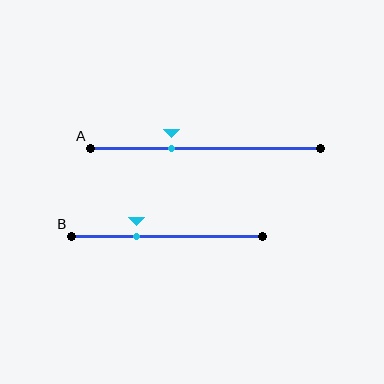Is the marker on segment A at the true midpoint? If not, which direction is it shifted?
No, the marker on segment A is shifted to the left by about 15% of the segment length.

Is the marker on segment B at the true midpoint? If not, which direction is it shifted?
No, the marker on segment B is shifted to the left by about 16% of the segment length.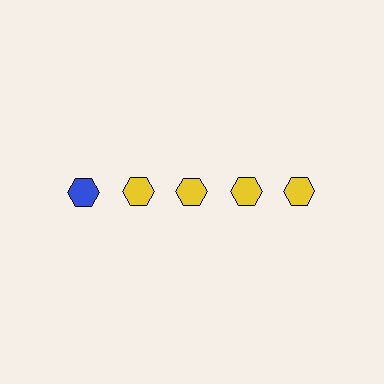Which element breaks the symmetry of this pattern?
The blue hexagon in the top row, leftmost column breaks the symmetry. All other shapes are yellow hexagons.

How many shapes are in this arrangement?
There are 5 shapes arranged in a grid pattern.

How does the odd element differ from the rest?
It has a different color: blue instead of yellow.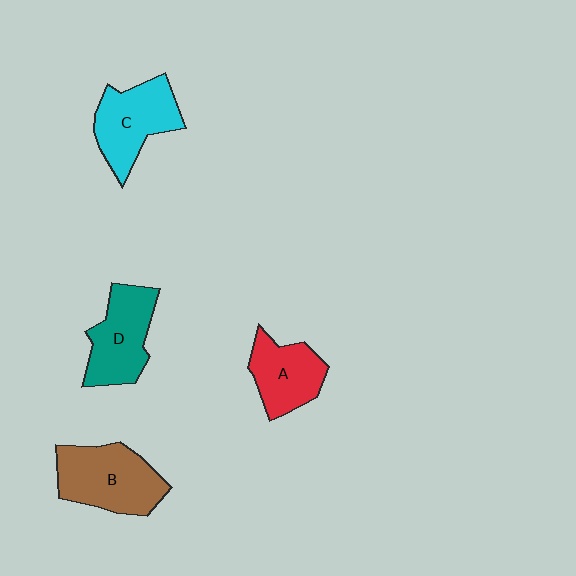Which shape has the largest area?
Shape B (brown).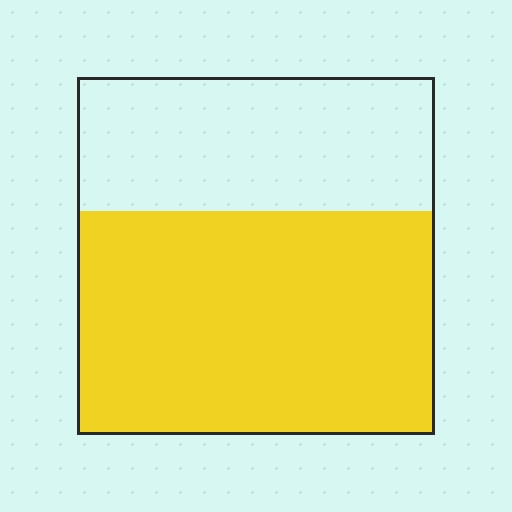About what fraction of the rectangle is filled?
About five eighths (5/8).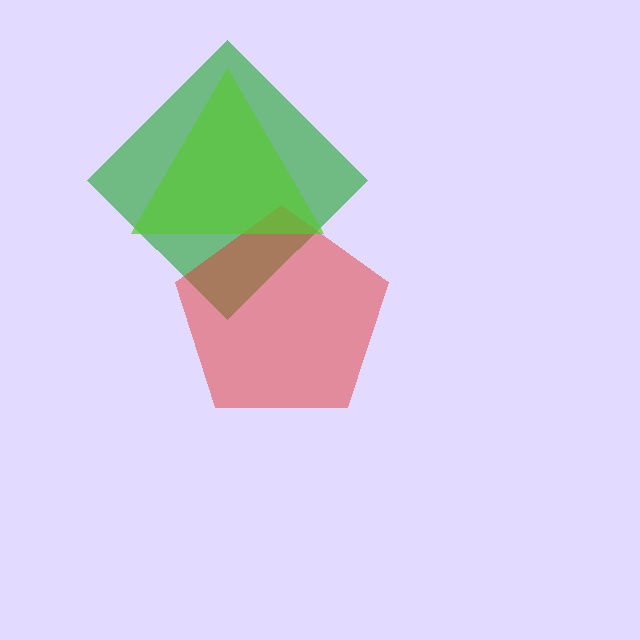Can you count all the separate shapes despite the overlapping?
Yes, there are 3 separate shapes.